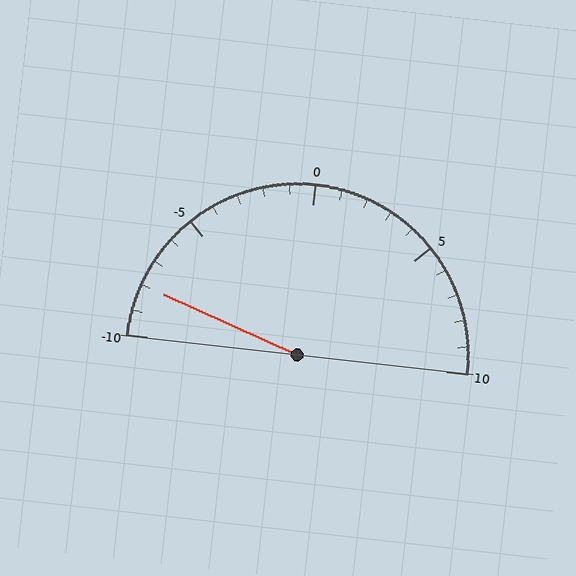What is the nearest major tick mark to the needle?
The nearest major tick mark is -10.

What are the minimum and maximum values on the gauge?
The gauge ranges from -10 to 10.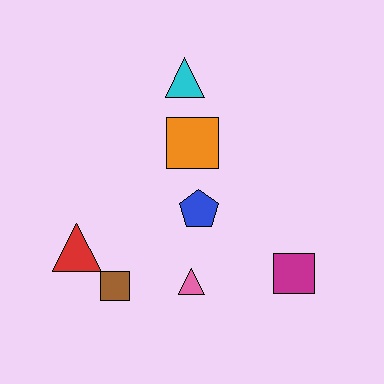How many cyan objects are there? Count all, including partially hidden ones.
There is 1 cyan object.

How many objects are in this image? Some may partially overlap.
There are 7 objects.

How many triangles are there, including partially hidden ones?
There are 3 triangles.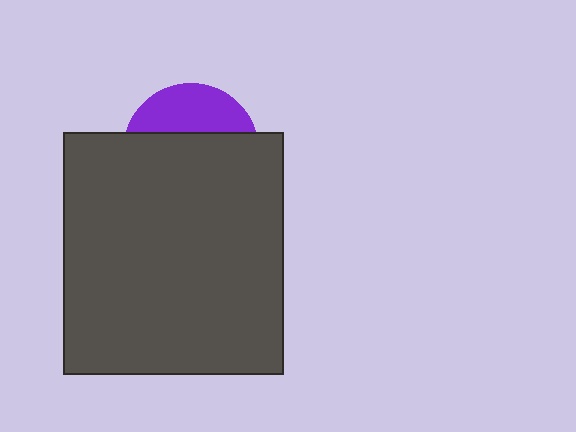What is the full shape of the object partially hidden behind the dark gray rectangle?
The partially hidden object is a purple circle.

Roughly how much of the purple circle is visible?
A small part of it is visible (roughly 32%).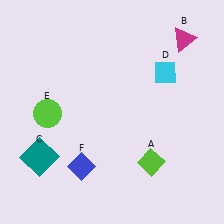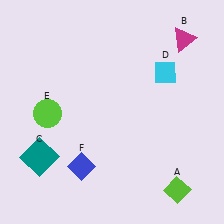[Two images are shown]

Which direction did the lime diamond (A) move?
The lime diamond (A) moved down.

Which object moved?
The lime diamond (A) moved down.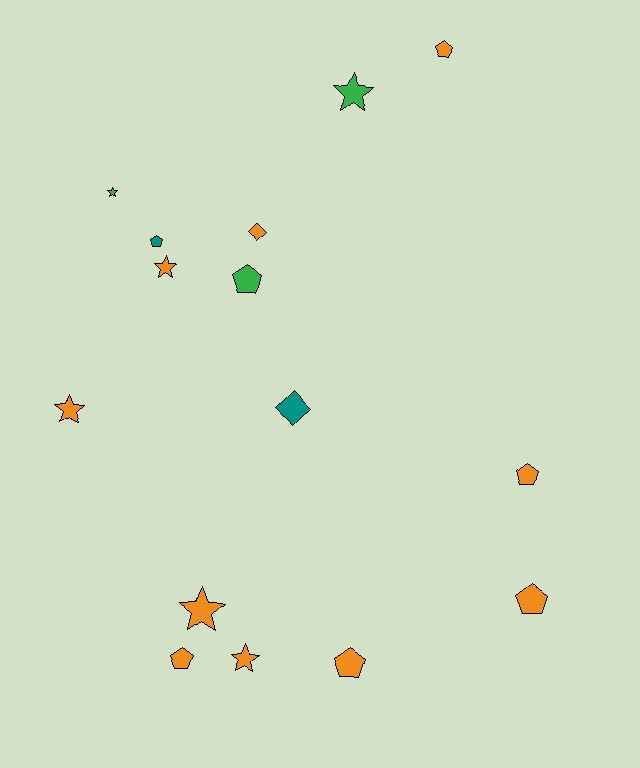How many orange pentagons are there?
There are 5 orange pentagons.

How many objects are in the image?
There are 15 objects.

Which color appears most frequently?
Orange, with 10 objects.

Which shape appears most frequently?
Pentagon, with 7 objects.